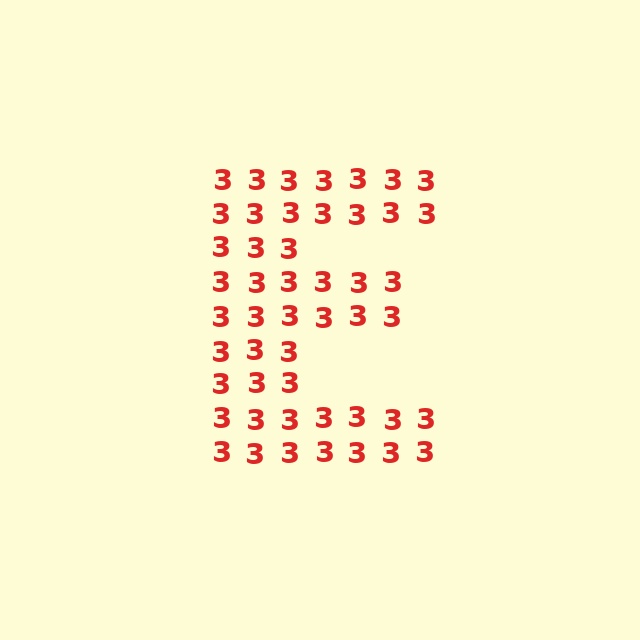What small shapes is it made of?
It is made of small digit 3's.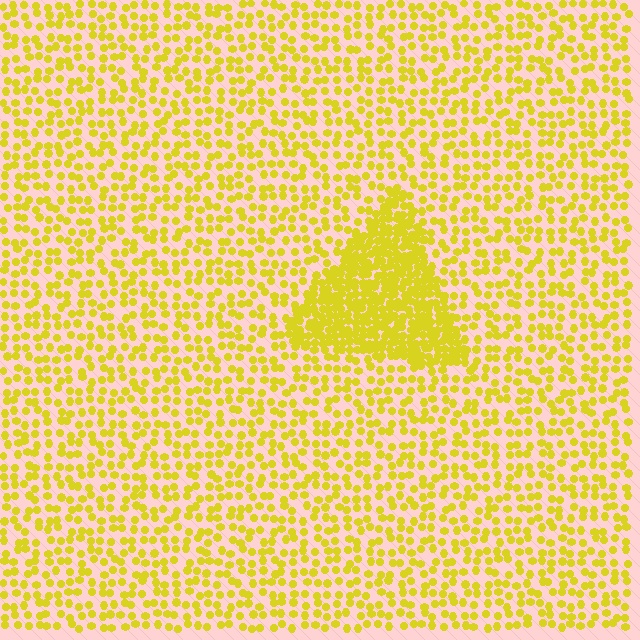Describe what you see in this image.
The image contains small yellow elements arranged at two different densities. A triangle-shaped region is visible where the elements are more densely packed than the surrounding area.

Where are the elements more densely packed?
The elements are more densely packed inside the triangle boundary.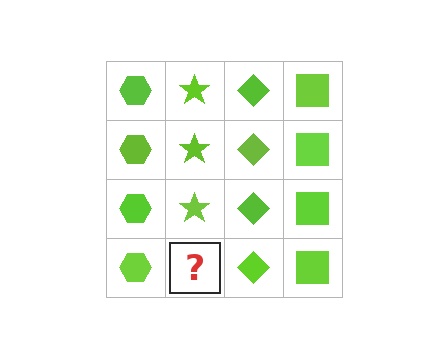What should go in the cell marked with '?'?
The missing cell should contain a lime star.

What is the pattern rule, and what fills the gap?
The rule is that each column has a consistent shape. The gap should be filled with a lime star.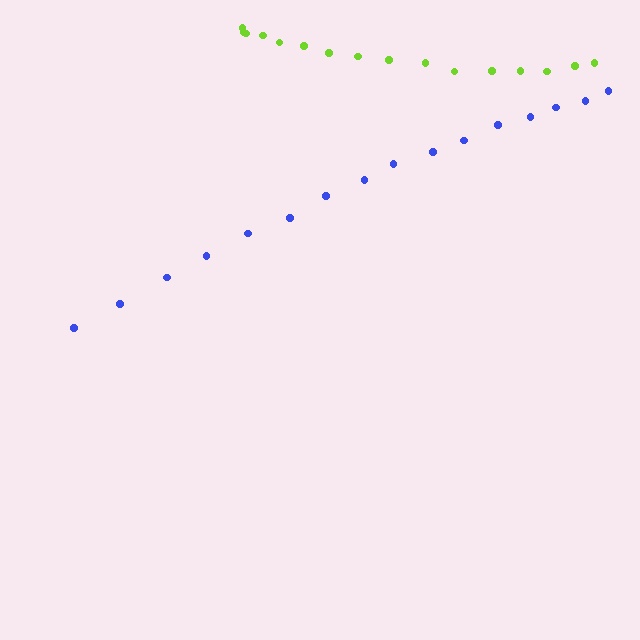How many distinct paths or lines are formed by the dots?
There are 2 distinct paths.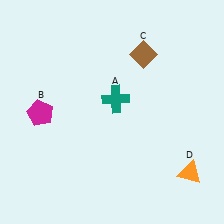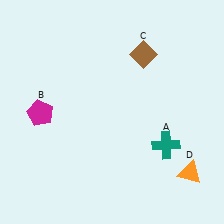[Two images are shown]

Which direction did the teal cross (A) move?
The teal cross (A) moved right.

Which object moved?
The teal cross (A) moved right.